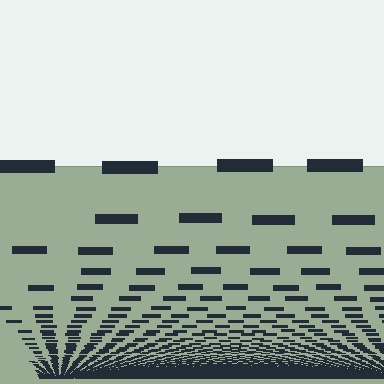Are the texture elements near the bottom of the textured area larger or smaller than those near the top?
Smaller. The gradient is inverted — elements near the bottom are smaller and denser.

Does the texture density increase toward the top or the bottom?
Density increases toward the bottom.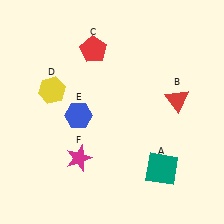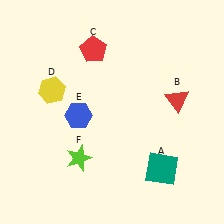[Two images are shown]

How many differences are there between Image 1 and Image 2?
There is 1 difference between the two images.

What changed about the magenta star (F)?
In Image 1, F is magenta. In Image 2, it changed to lime.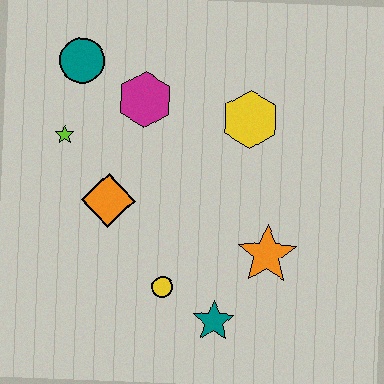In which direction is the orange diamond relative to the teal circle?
The orange diamond is below the teal circle.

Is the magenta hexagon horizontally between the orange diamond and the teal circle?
No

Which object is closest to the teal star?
The yellow circle is closest to the teal star.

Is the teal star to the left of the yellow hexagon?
Yes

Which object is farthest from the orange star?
The teal circle is farthest from the orange star.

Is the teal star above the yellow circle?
No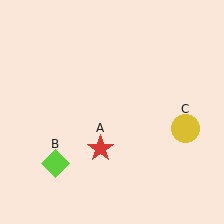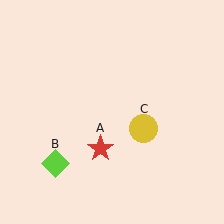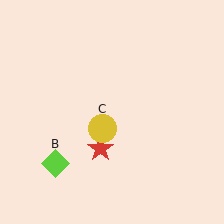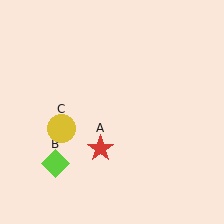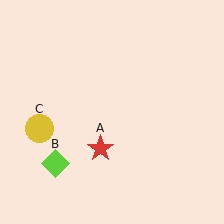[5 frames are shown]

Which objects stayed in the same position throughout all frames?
Red star (object A) and lime diamond (object B) remained stationary.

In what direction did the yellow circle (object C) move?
The yellow circle (object C) moved left.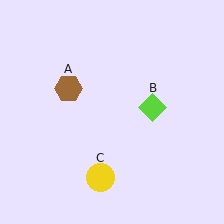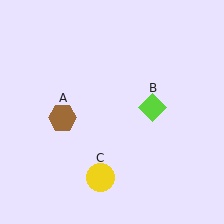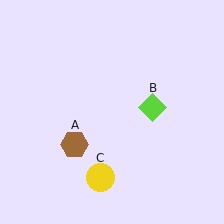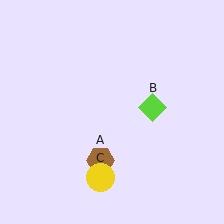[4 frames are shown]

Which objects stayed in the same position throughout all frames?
Lime diamond (object B) and yellow circle (object C) remained stationary.